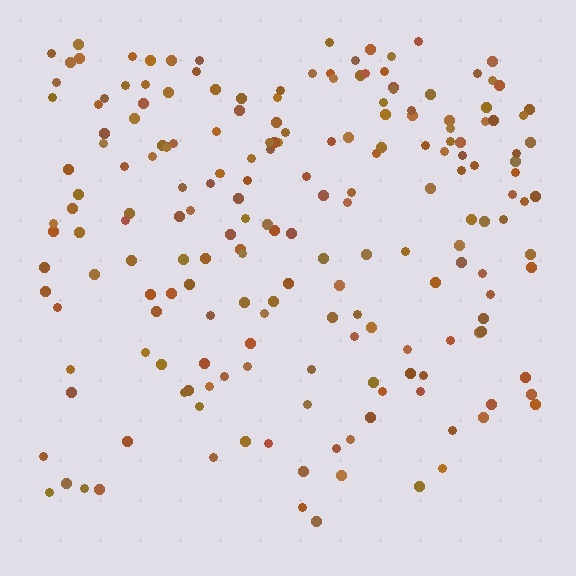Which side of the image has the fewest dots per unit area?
The bottom.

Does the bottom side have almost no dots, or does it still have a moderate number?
Still a moderate number, just noticeably fewer than the top.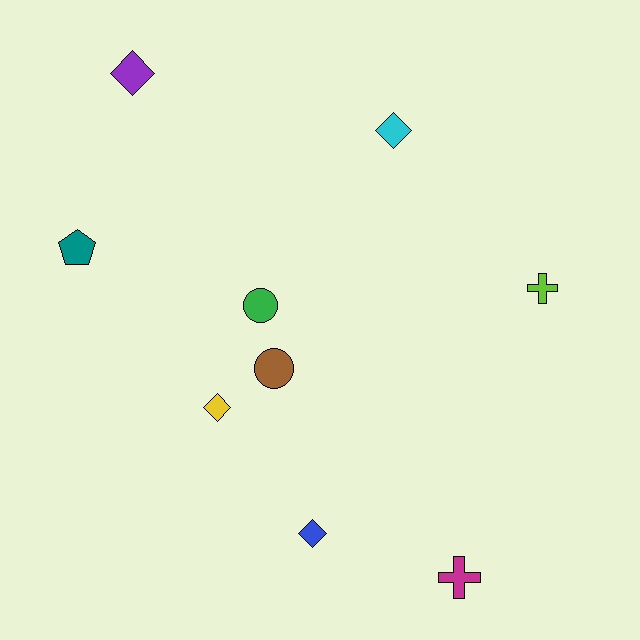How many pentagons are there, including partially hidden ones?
There is 1 pentagon.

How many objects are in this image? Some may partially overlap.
There are 9 objects.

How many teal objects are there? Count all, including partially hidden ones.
There is 1 teal object.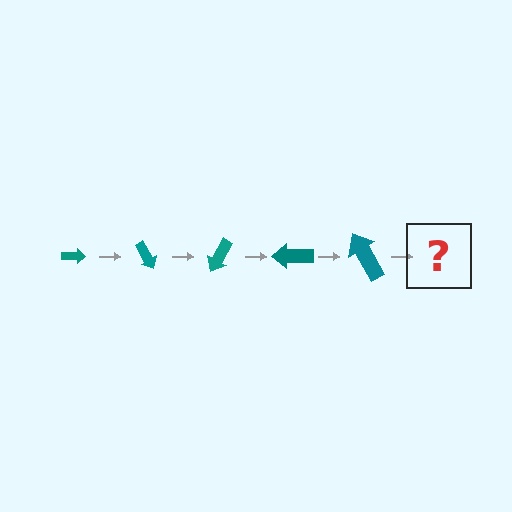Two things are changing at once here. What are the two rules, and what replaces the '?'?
The two rules are that the arrow grows larger each step and it rotates 60 degrees each step. The '?' should be an arrow, larger than the previous one and rotated 300 degrees from the start.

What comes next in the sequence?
The next element should be an arrow, larger than the previous one and rotated 300 degrees from the start.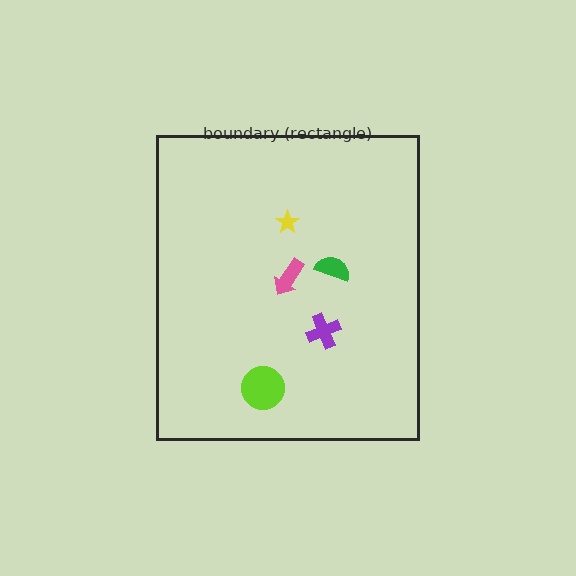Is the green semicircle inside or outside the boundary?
Inside.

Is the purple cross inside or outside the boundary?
Inside.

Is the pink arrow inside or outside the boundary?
Inside.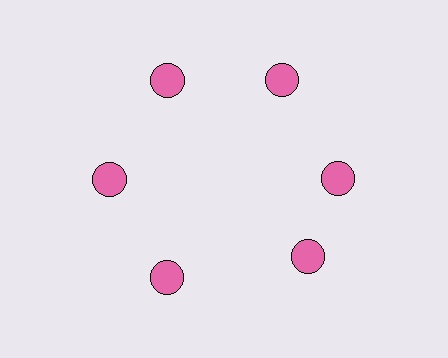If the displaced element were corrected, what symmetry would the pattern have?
It would have 6-fold rotational symmetry — the pattern would map onto itself every 60 degrees.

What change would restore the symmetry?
The symmetry would be restored by rotating it back into even spacing with its neighbors so that all 6 circles sit at equal angles and equal distance from the center.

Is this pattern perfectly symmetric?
No. The 6 pink circles are arranged in a ring, but one element near the 5 o'clock position is rotated out of alignment along the ring, breaking the 6-fold rotational symmetry.